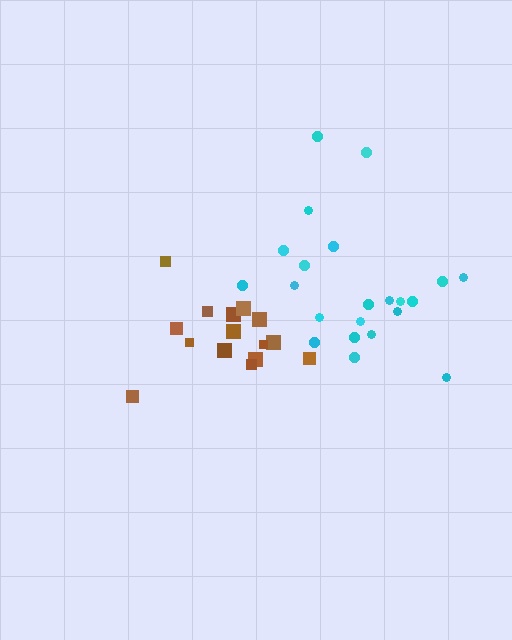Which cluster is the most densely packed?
Brown.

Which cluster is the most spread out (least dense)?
Cyan.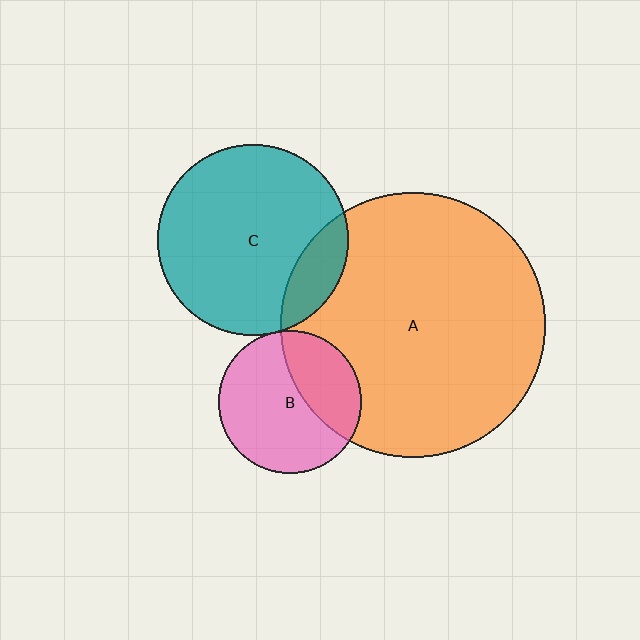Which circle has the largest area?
Circle A (orange).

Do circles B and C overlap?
Yes.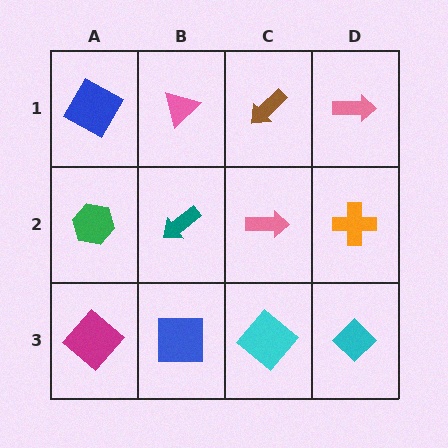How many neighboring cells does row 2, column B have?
4.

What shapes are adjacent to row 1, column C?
A pink arrow (row 2, column C), a pink triangle (row 1, column B), a pink arrow (row 1, column D).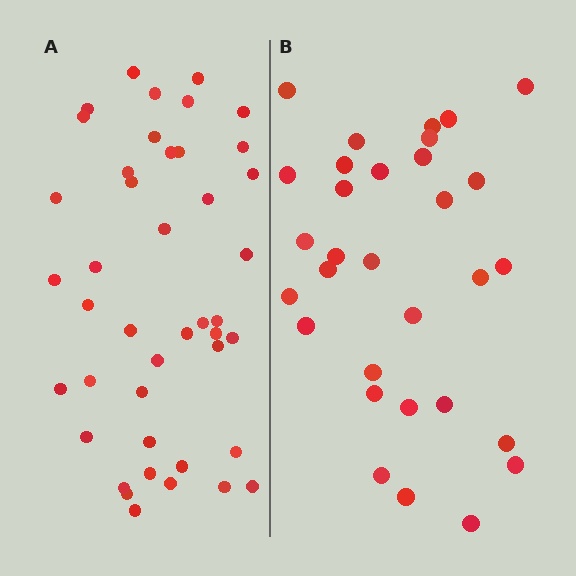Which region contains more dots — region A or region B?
Region A (the left region) has more dots.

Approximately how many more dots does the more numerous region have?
Region A has roughly 12 or so more dots than region B.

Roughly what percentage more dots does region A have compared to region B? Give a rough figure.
About 40% more.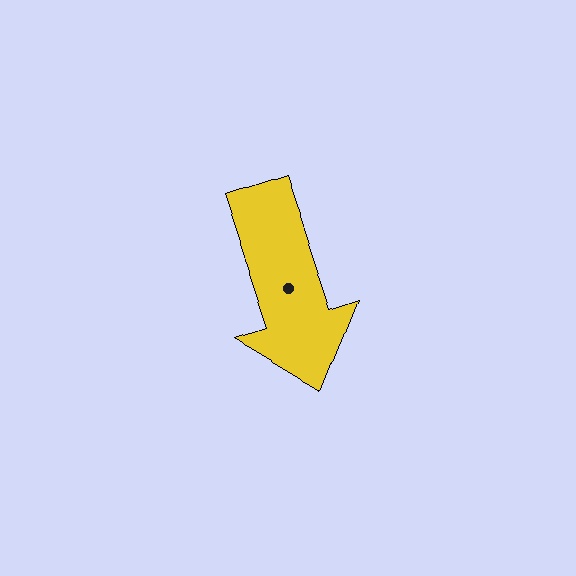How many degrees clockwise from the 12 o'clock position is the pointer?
Approximately 161 degrees.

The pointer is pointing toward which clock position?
Roughly 5 o'clock.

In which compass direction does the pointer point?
South.